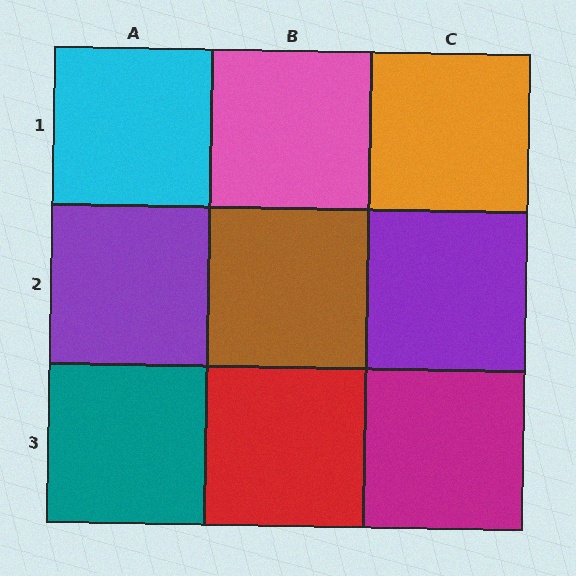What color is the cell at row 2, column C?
Purple.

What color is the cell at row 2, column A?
Purple.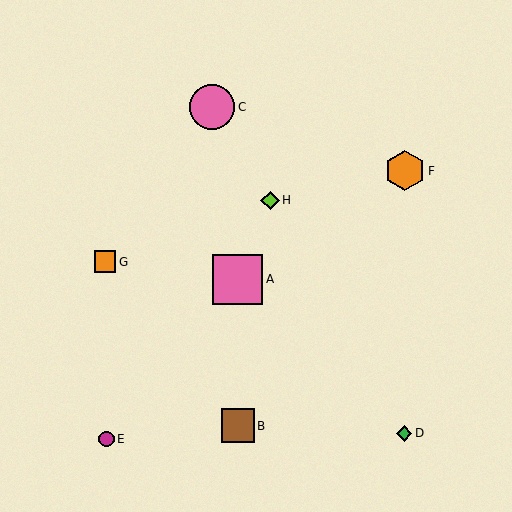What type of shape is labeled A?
Shape A is a pink square.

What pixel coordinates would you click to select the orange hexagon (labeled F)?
Click at (405, 171) to select the orange hexagon F.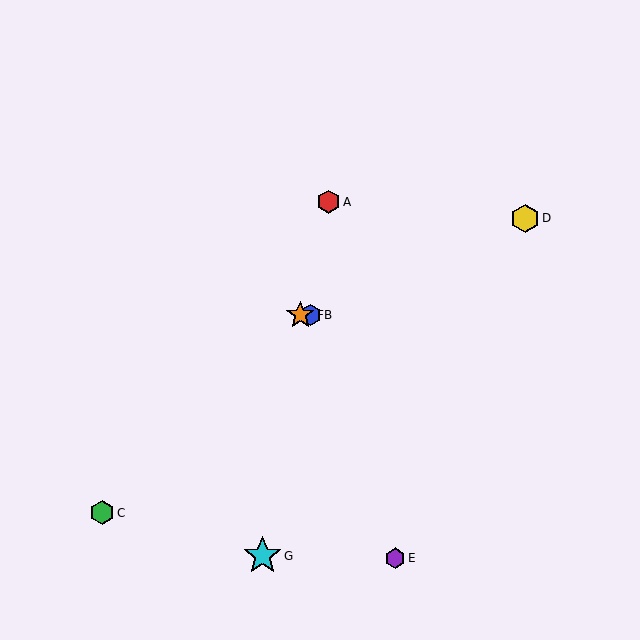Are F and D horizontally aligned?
No, F is at y≈315 and D is at y≈218.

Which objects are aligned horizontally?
Objects B, F are aligned horizontally.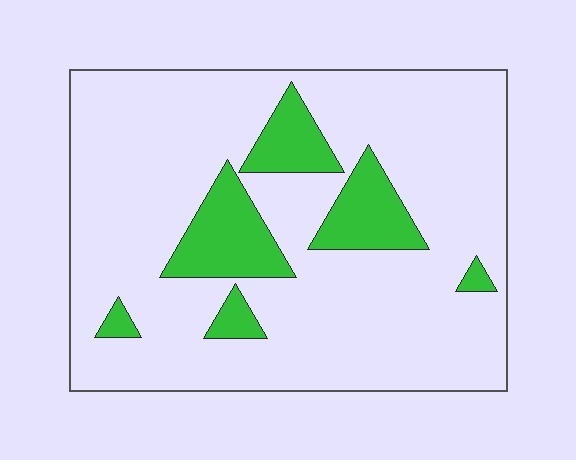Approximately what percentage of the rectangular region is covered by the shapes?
Approximately 15%.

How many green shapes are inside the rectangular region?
6.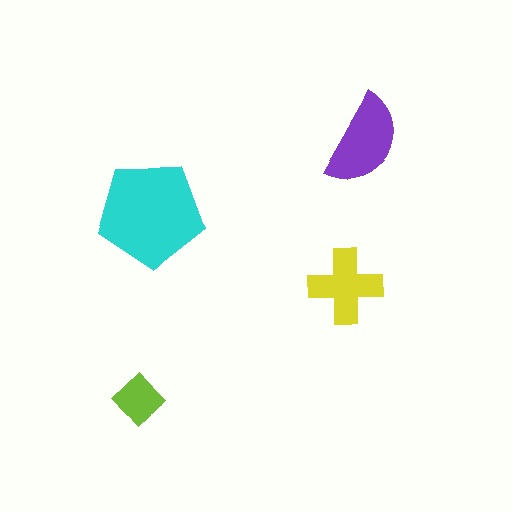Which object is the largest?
The cyan pentagon.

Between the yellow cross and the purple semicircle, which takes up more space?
The purple semicircle.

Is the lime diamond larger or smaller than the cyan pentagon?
Smaller.